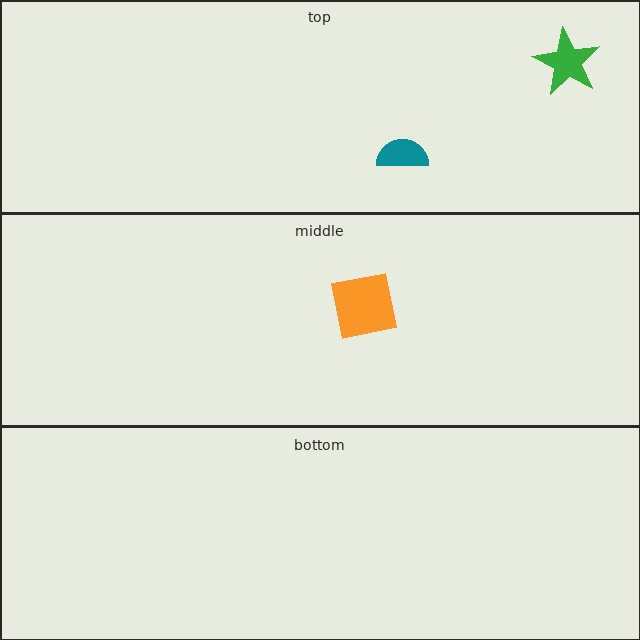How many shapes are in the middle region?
1.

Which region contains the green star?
The top region.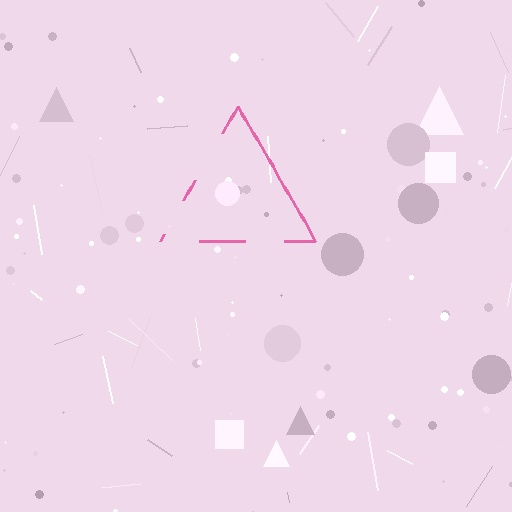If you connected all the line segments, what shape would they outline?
They would outline a triangle.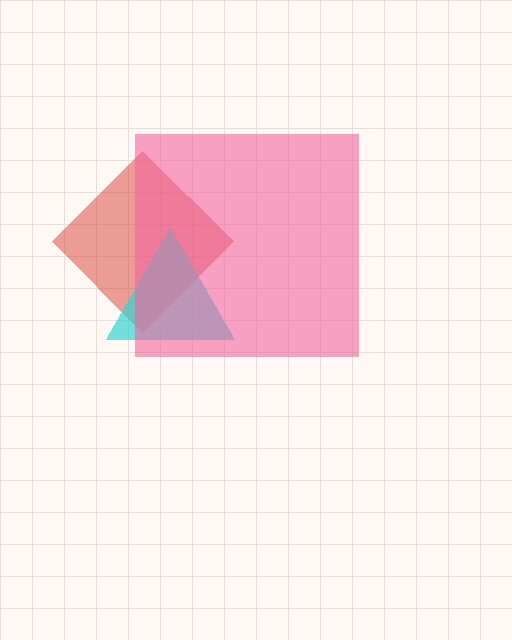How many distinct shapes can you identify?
There are 3 distinct shapes: a red diamond, a cyan triangle, a pink square.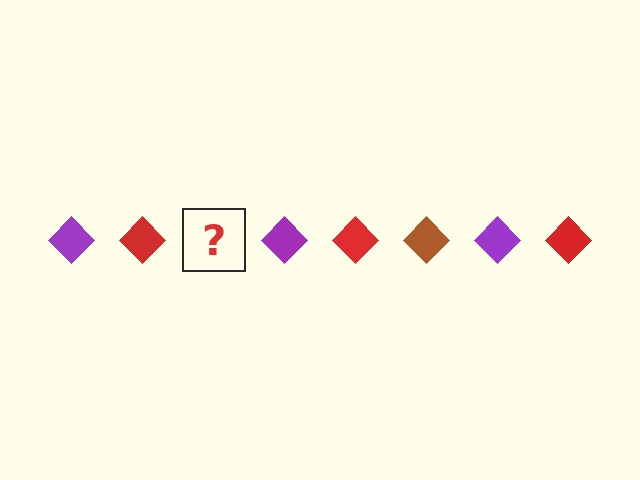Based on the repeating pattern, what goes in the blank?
The blank should be a brown diamond.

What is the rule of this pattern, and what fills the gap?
The rule is that the pattern cycles through purple, red, brown diamonds. The gap should be filled with a brown diamond.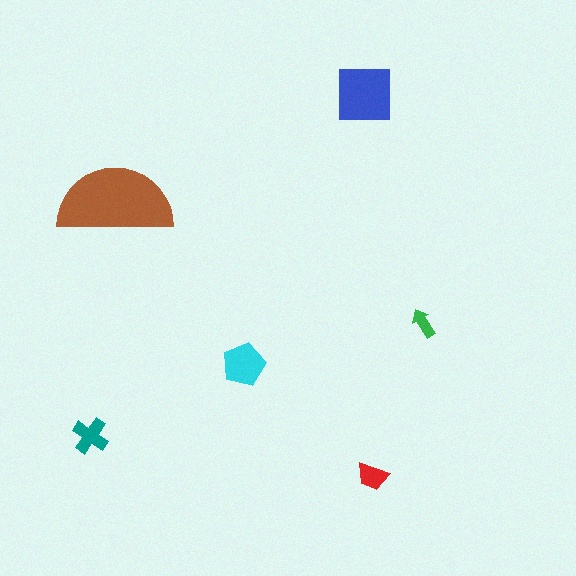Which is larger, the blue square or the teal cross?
The blue square.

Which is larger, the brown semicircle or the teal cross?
The brown semicircle.